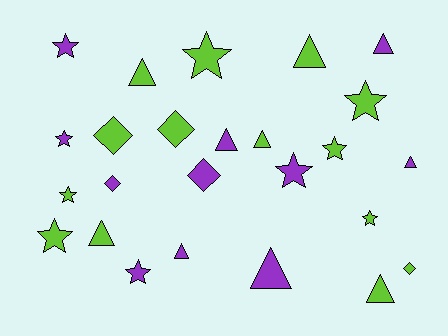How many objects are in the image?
There are 25 objects.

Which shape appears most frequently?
Star, with 10 objects.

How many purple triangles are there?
There are 5 purple triangles.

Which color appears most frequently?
Lime, with 14 objects.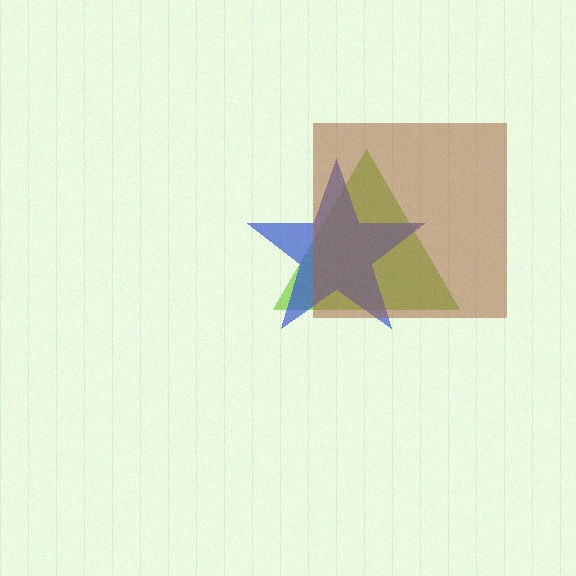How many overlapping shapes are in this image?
There are 3 overlapping shapes in the image.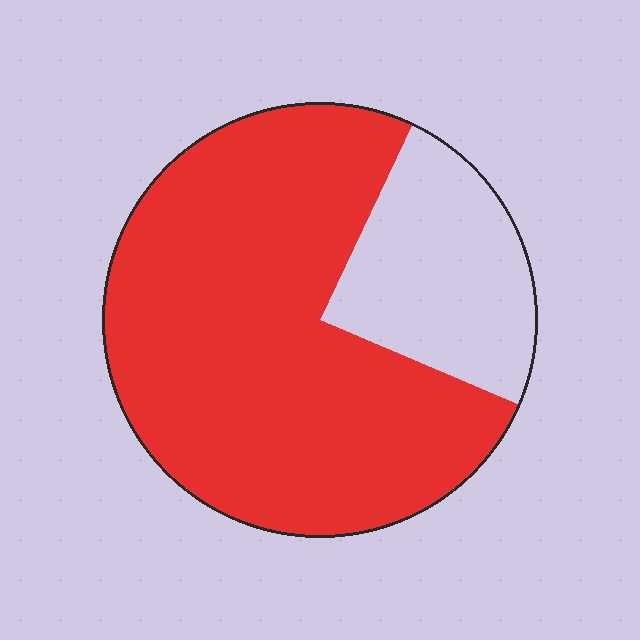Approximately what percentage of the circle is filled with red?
Approximately 75%.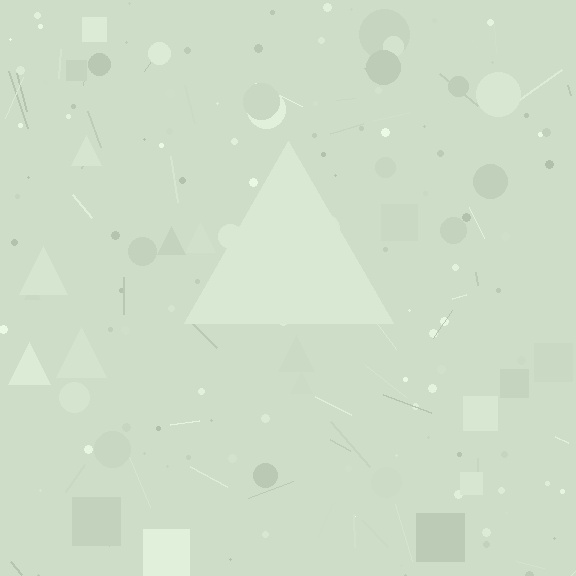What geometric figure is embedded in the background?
A triangle is embedded in the background.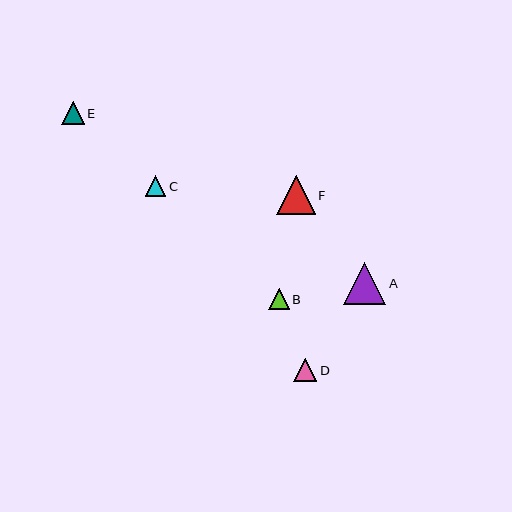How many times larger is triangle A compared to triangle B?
Triangle A is approximately 2.0 times the size of triangle B.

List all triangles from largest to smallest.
From largest to smallest: A, F, D, E, B, C.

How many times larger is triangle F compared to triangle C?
Triangle F is approximately 1.9 times the size of triangle C.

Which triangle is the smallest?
Triangle C is the smallest with a size of approximately 21 pixels.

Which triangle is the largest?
Triangle A is the largest with a size of approximately 42 pixels.